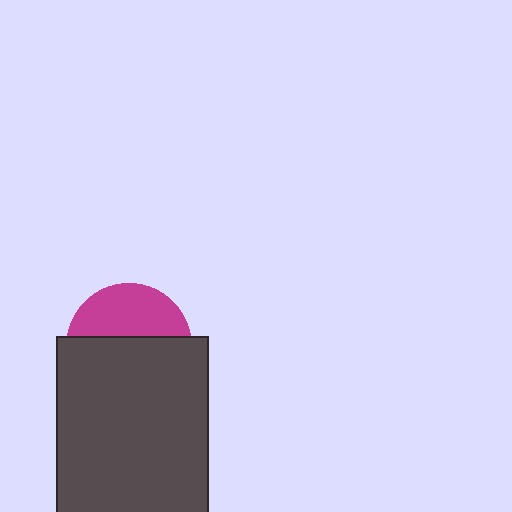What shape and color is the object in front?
The object in front is a dark gray rectangle.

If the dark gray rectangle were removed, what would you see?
You would see the complete magenta circle.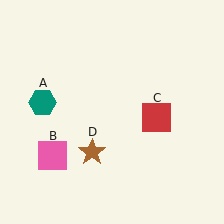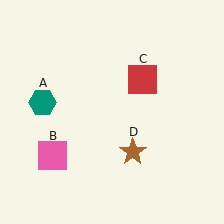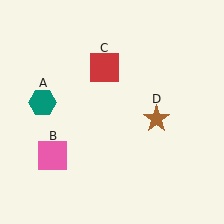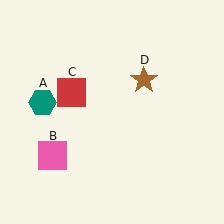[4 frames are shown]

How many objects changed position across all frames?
2 objects changed position: red square (object C), brown star (object D).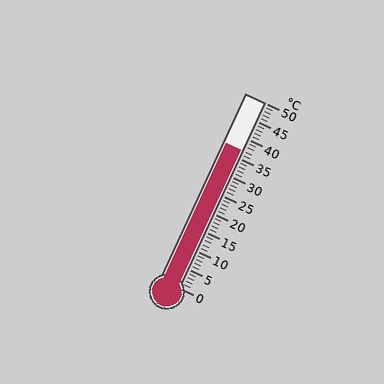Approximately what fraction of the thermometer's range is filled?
The thermometer is filled to approximately 75% of its range.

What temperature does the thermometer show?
The thermometer shows approximately 37°C.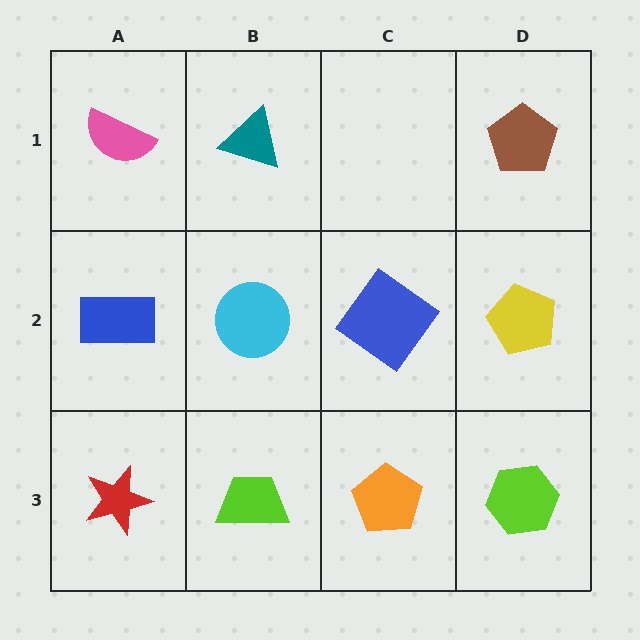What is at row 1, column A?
A pink semicircle.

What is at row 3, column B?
A lime trapezoid.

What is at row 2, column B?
A cyan circle.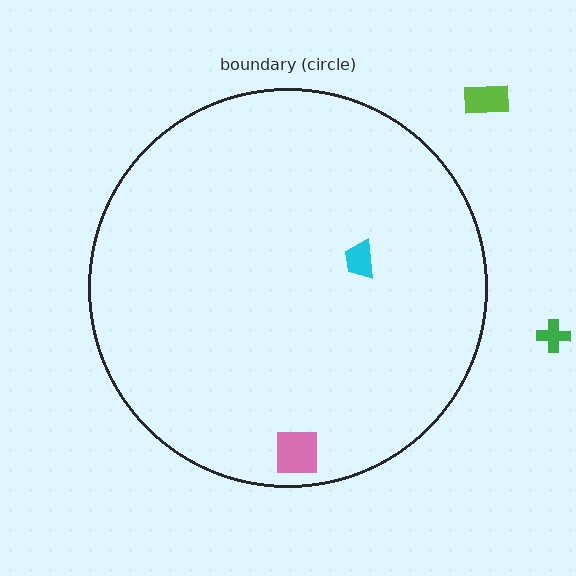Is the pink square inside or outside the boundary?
Inside.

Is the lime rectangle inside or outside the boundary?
Outside.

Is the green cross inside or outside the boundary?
Outside.